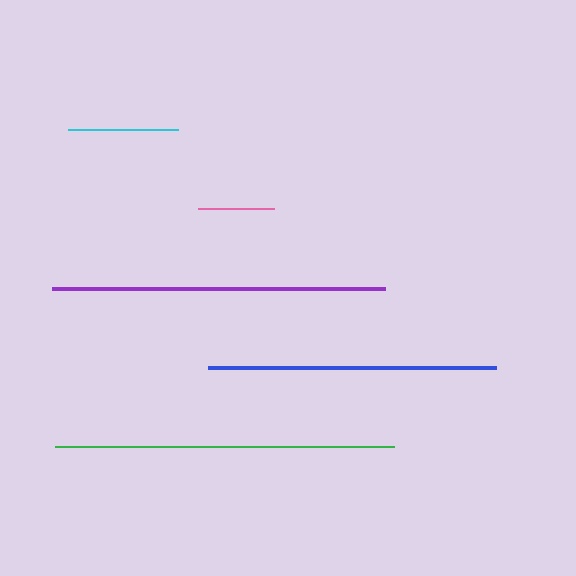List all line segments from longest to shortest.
From longest to shortest: green, purple, blue, cyan, pink.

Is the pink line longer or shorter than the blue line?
The blue line is longer than the pink line.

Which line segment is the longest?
The green line is the longest at approximately 339 pixels.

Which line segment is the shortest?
The pink line is the shortest at approximately 76 pixels.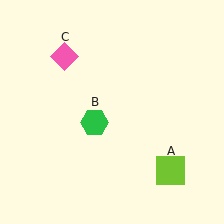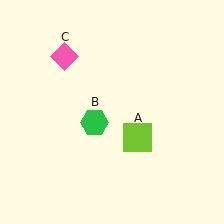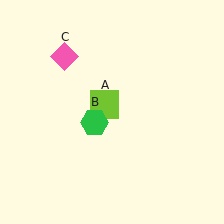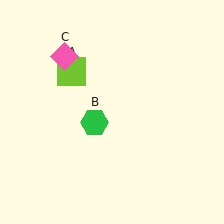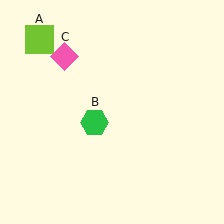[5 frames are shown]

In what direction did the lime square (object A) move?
The lime square (object A) moved up and to the left.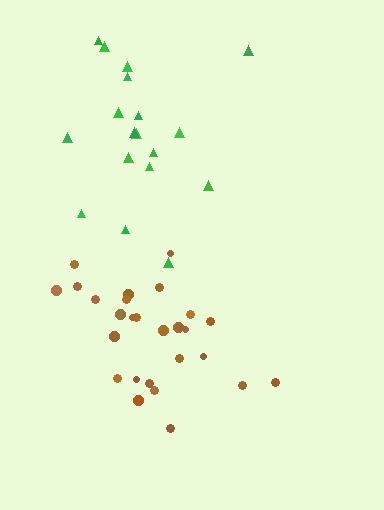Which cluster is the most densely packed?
Brown.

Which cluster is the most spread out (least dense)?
Green.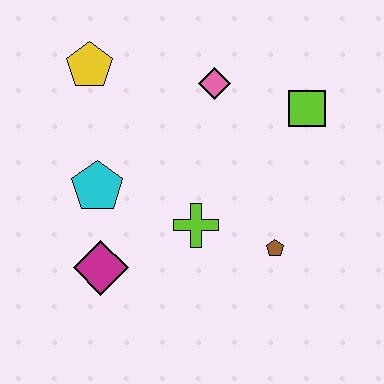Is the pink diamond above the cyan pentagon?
Yes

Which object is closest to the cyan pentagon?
The magenta diamond is closest to the cyan pentagon.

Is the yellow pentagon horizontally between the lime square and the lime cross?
No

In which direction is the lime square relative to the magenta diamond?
The lime square is to the right of the magenta diamond.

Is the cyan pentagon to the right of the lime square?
No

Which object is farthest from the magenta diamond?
The lime square is farthest from the magenta diamond.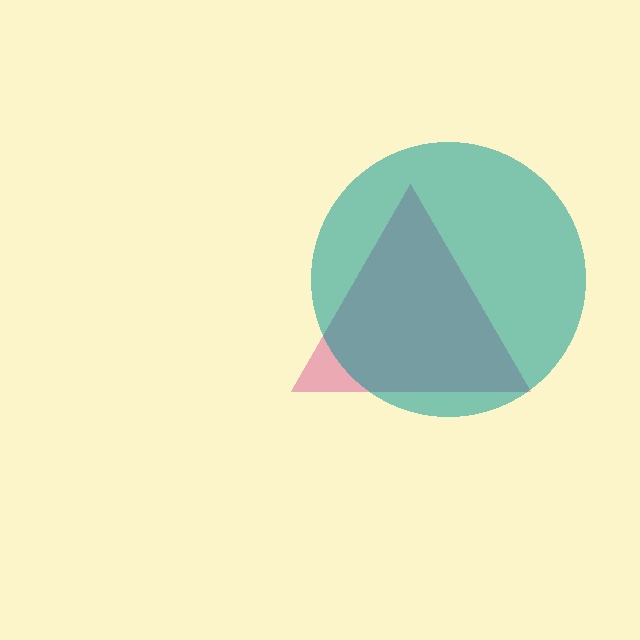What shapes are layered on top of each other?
The layered shapes are: a pink triangle, a teal circle.